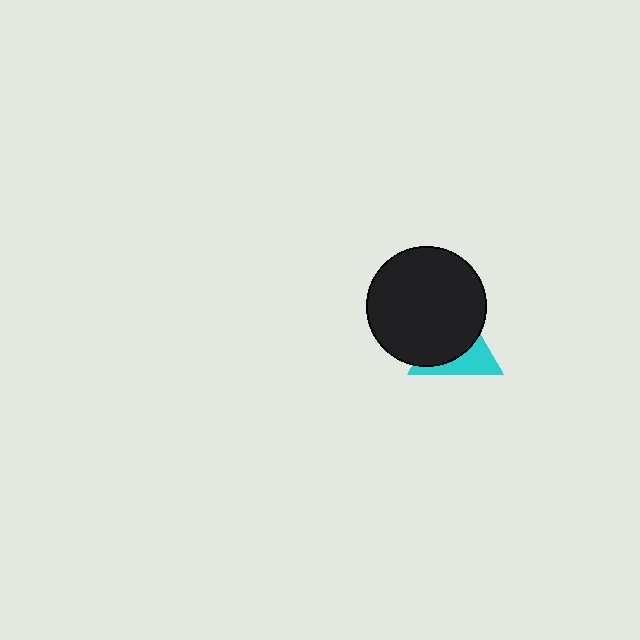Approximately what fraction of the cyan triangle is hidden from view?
Roughly 61% of the cyan triangle is hidden behind the black circle.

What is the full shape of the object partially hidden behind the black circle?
The partially hidden object is a cyan triangle.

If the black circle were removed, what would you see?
You would see the complete cyan triangle.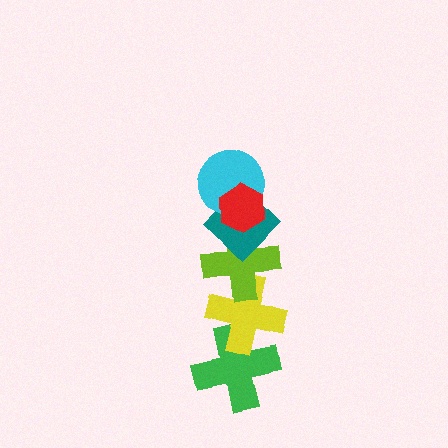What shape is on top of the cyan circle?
The red hexagon is on top of the cyan circle.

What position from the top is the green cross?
The green cross is 6th from the top.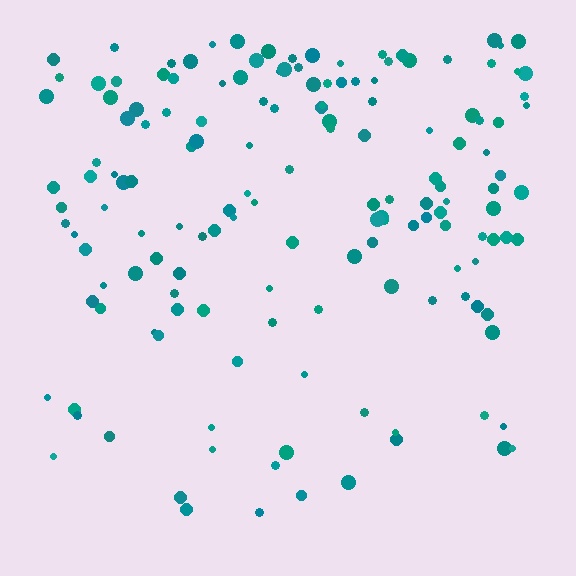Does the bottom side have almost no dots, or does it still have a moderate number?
Still a moderate number, just noticeably fewer than the top.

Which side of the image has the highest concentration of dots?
The top.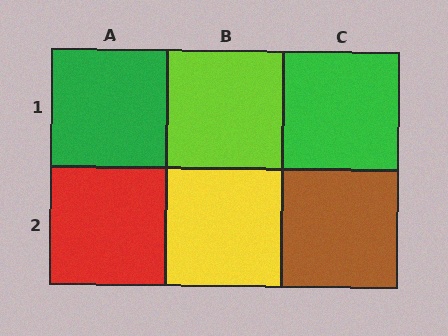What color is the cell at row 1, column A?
Green.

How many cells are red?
1 cell is red.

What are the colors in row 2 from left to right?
Red, yellow, brown.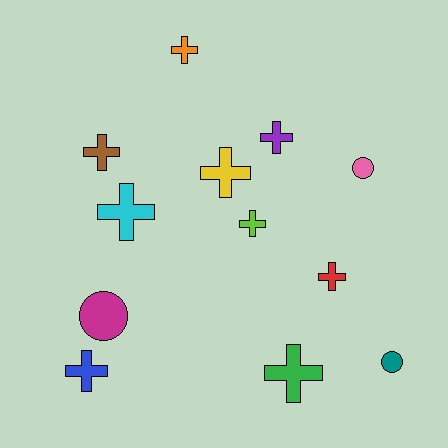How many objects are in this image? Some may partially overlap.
There are 12 objects.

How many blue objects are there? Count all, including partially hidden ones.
There is 1 blue object.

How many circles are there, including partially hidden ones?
There are 3 circles.